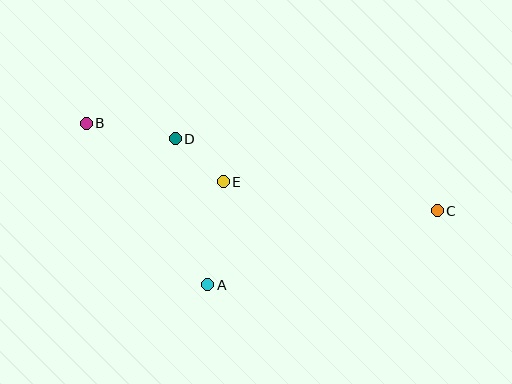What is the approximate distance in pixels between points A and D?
The distance between A and D is approximately 150 pixels.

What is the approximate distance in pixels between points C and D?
The distance between C and D is approximately 271 pixels.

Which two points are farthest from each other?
Points B and C are farthest from each other.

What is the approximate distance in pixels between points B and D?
The distance between B and D is approximately 90 pixels.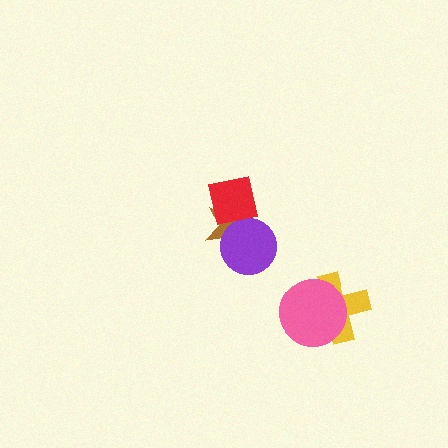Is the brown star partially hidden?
Yes, it is partially covered by another shape.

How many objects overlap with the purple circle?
2 objects overlap with the purple circle.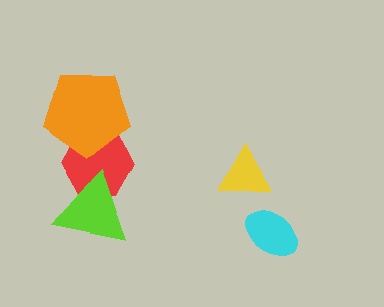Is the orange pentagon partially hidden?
No, no other shape covers it.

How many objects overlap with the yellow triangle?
0 objects overlap with the yellow triangle.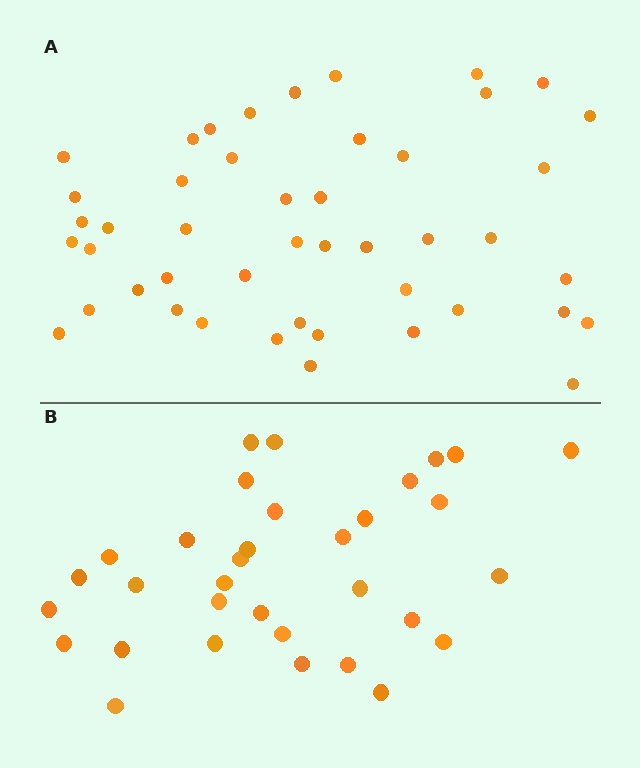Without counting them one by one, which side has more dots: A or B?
Region A (the top region) has more dots.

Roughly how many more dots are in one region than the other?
Region A has approximately 15 more dots than region B.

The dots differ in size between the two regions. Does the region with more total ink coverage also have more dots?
No. Region B has more total ink coverage because its dots are larger, but region A actually contains more individual dots. Total area can be misleading — the number of items is what matters here.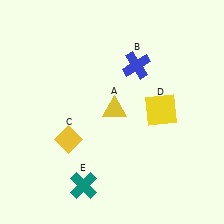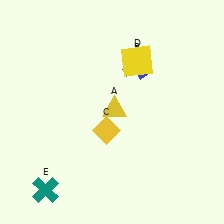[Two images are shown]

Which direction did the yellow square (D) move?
The yellow square (D) moved up.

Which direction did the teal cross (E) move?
The teal cross (E) moved left.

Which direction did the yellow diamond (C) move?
The yellow diamond (C) moved right.